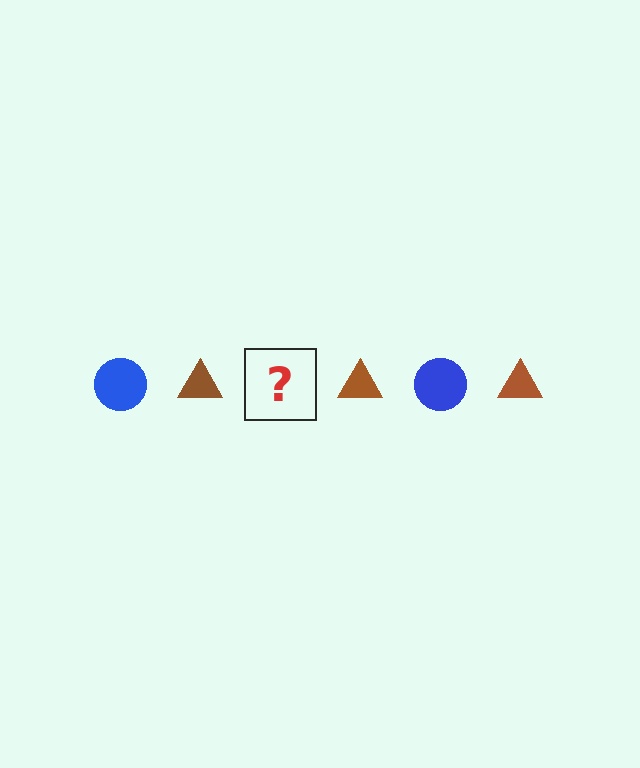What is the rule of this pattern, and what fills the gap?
The rule is that the pattern alternates between blue circle and brown triangle. The gap should be filled with a blue circle.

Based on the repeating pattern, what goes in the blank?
The blank should be a blue circle.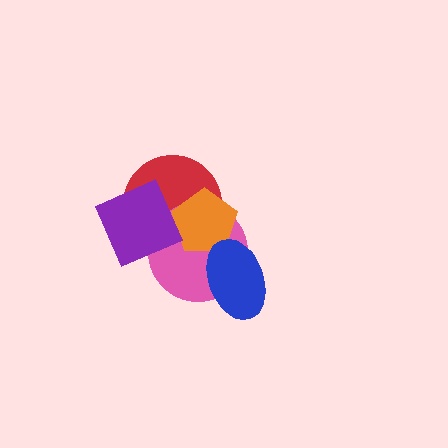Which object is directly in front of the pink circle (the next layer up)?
The orange pentagon is directly in front of the pink circle.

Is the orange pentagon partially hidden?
Yes, it is partially covered by another shape.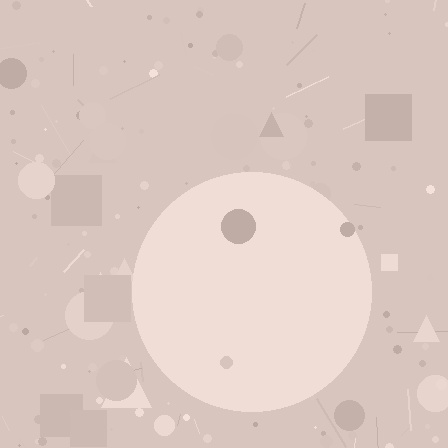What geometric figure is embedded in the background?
A circle is embedded in the background.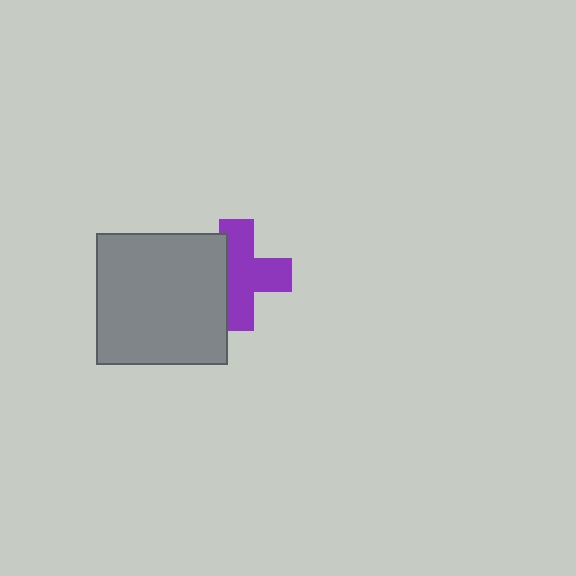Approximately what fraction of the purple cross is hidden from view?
Roughly 32% of the purple cross is hidden behind the gray square.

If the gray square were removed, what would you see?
You would see the complete purple cross.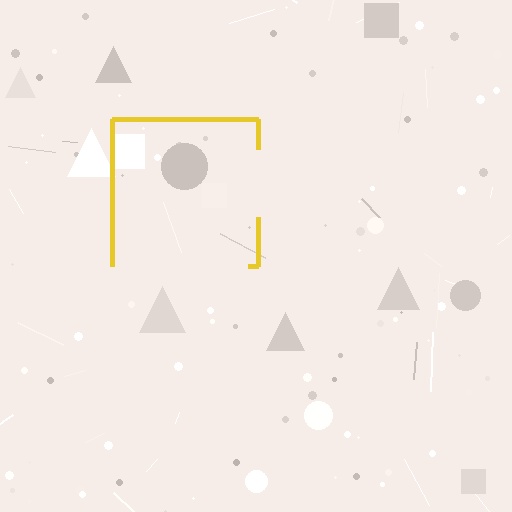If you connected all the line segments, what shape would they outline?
They would outline a square.